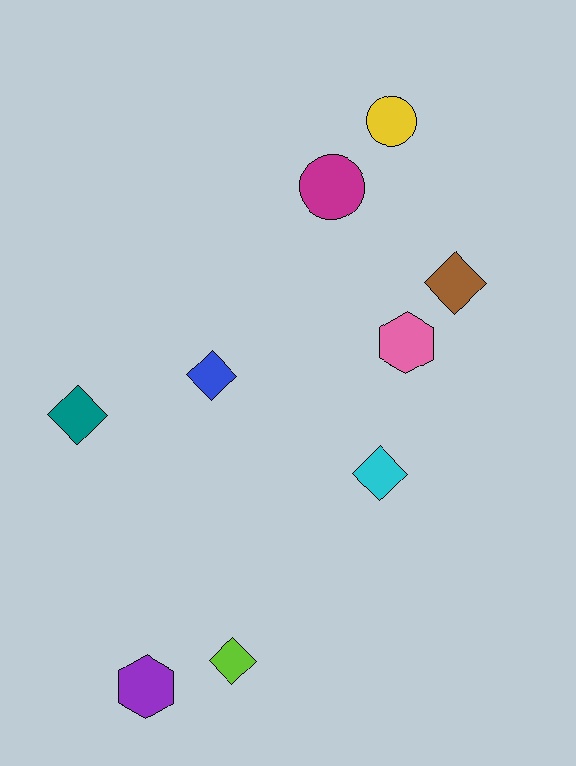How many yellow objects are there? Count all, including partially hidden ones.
There is 1 yellow object.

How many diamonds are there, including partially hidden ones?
There are 5 diamonds.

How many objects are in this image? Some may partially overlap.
There are 9 objects.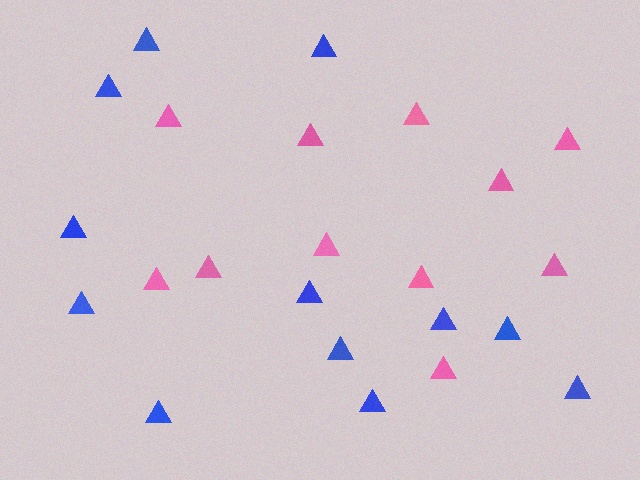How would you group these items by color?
There are 2 groups: one group of pink triangles (11) and one group of blue triangles (12).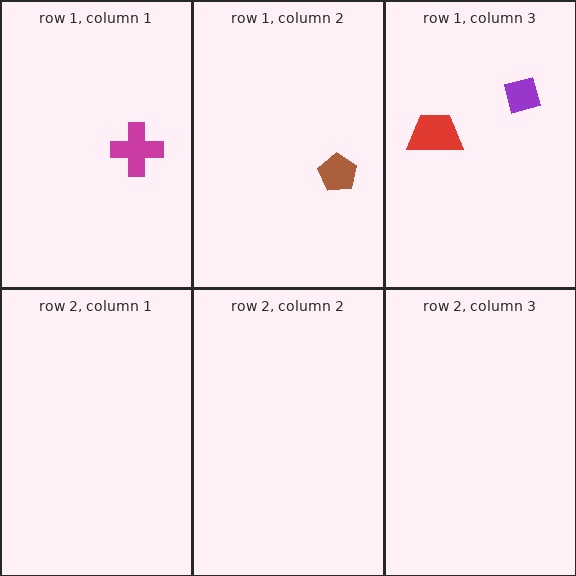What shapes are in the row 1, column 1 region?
The magenta cross.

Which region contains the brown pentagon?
The row 1, column 2 region.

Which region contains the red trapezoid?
The row 1, column 3 region.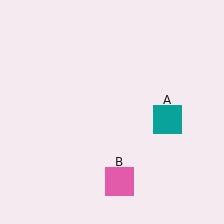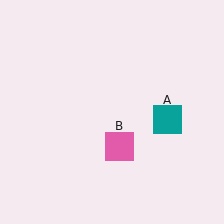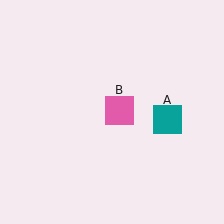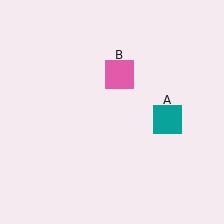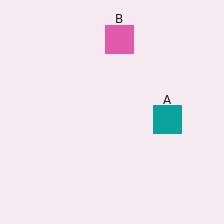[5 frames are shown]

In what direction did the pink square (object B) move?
The pink square (object B) moved up.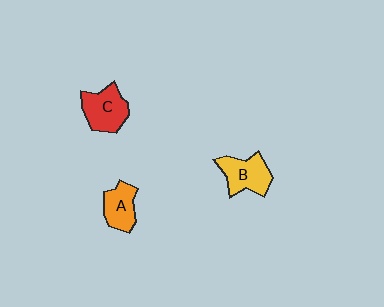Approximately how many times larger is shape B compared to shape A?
Approximately 1.3 times.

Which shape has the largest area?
Shape C (red).